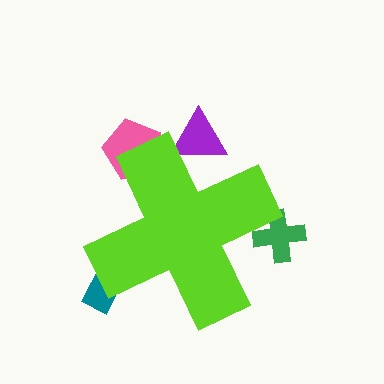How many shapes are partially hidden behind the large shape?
4 shapes are partially hidden.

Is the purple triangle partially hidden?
Yes, the purple triangle is partially hidden behind the lime cross.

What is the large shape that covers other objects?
A lime cross.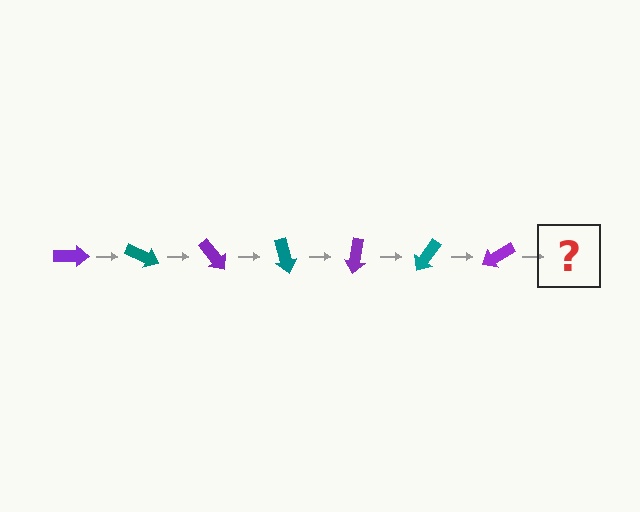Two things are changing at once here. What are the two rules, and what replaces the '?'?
The two rules are that it rotates 25 degrees each step and the color cycles through purple and teal. The '?' should be a teal arrow, rotated 175 degrees from the start.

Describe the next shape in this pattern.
It should be a teal arrow, rotated 175 degrees from the start.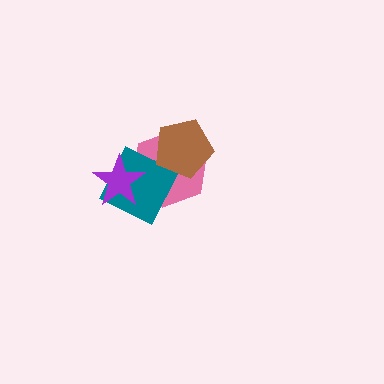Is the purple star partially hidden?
No, no other shape covers it.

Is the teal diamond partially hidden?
Yes, it is partially covered by another shape.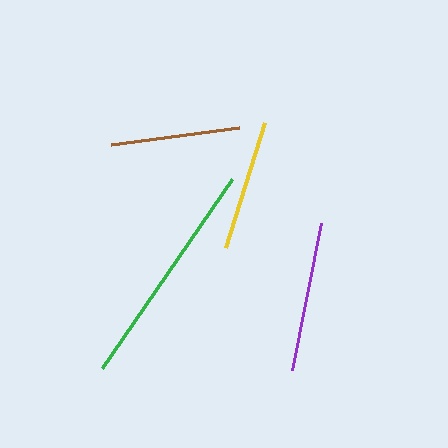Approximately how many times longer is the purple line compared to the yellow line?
The purple line is approximately 1.1 times the length of the yellow line.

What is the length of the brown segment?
The brown segment is approximately 129 pixels long.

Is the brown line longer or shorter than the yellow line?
The yellow line is longer than the brown line.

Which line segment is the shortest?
The brown line is the shortest at approximately 129 pixels.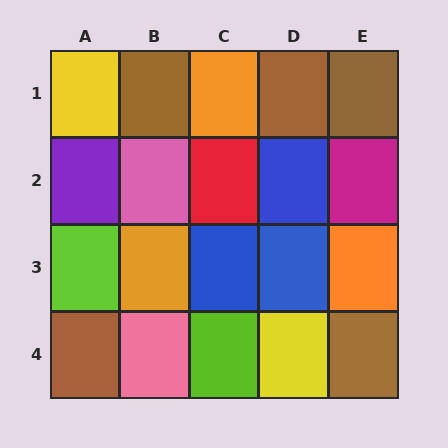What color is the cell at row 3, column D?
Blue.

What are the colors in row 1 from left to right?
Yellow, brown, orange, brown, brown.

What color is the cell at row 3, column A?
Lime.